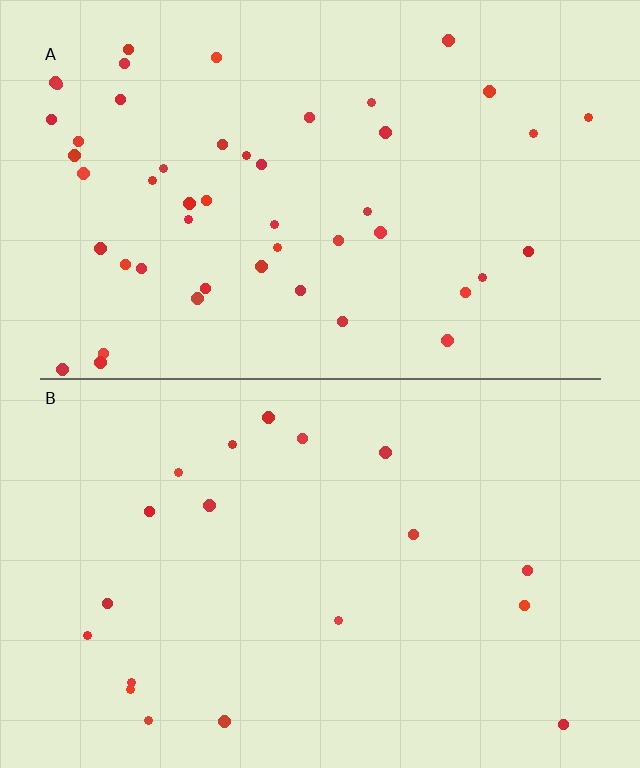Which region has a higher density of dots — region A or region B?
A (the top).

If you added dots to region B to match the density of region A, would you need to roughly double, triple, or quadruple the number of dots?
Approximately triple.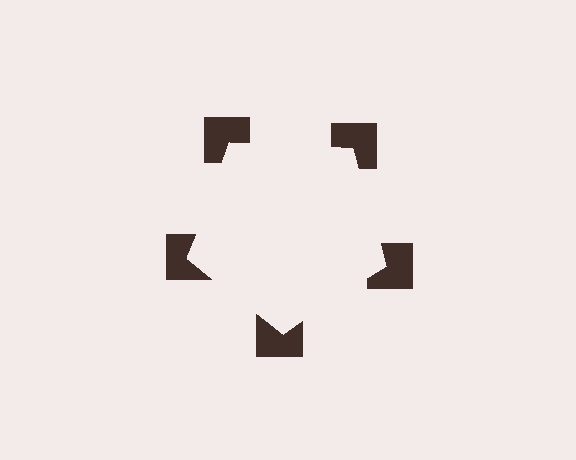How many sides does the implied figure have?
5 sides.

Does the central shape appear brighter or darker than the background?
It typically appears slightly brighter than the background, even though no actual brightness change is drawn.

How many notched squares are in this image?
There are 5 — one at each vertex of the illusory pentagon.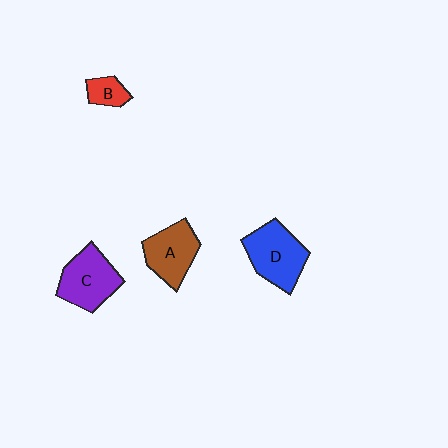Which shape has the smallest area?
Shape B (red).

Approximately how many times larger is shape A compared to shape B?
Approximately 2.3 times.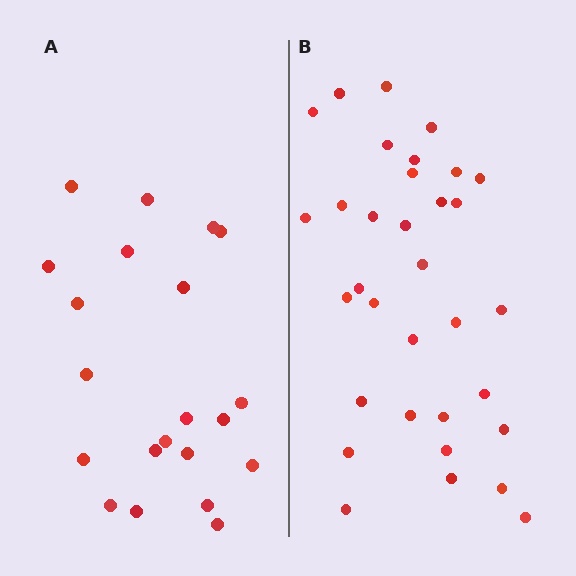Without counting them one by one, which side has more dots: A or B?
Region B (the right region) has more dots.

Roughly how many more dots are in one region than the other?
Region B has roughly 12 or so more dots than region A.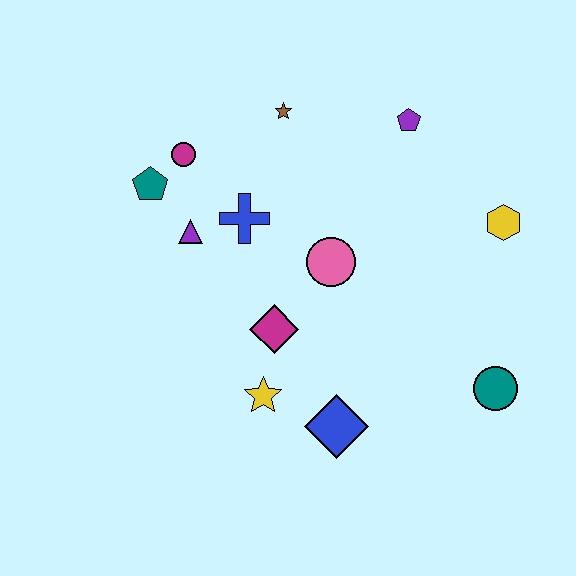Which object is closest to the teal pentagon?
The magenta circle is closest to the teal pentagon.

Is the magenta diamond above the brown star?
No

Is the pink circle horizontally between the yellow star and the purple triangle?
No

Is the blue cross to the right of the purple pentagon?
No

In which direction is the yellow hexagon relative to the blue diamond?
The yellow hexagon is above the blue diamond.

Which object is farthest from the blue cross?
The teal circle is farthest from the blue cross.